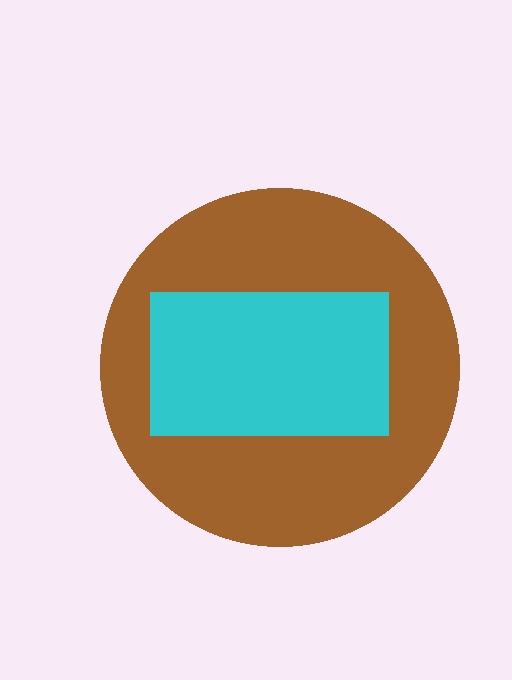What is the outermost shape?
The brown circle.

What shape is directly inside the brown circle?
The cyan rectangle.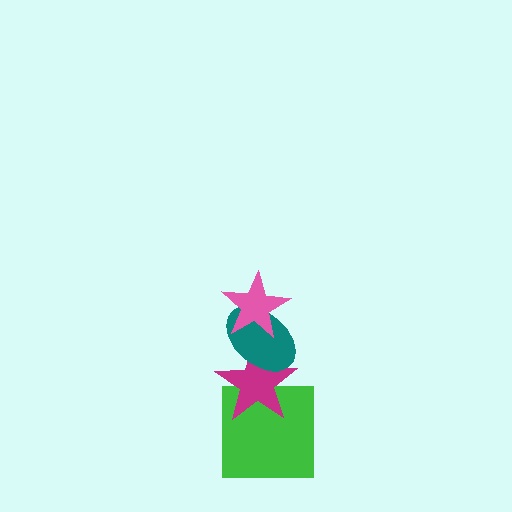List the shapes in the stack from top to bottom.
From top to bottom: the pink star, the teal ellipse, the magenta star, the green square.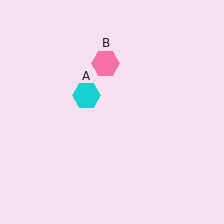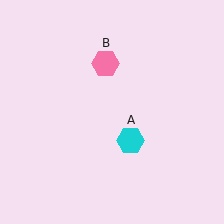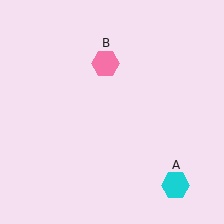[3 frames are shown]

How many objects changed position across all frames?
1 object changed position: cyan hexagon (object A).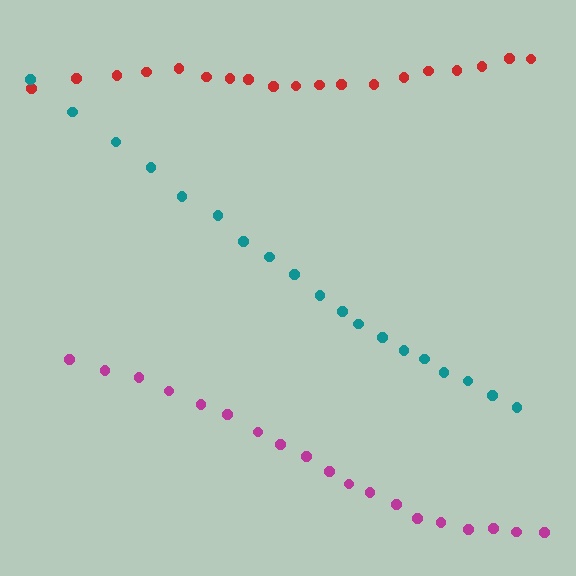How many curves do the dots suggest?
There are 3 distinct paths.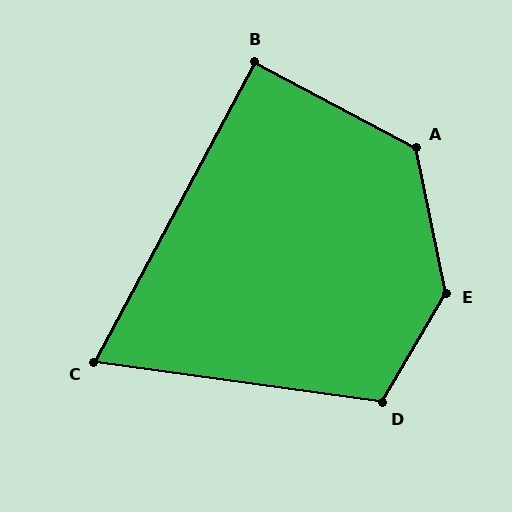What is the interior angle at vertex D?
Approximately 112 degrees (obtuse).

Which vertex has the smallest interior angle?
C, at approximately 70 degrees.